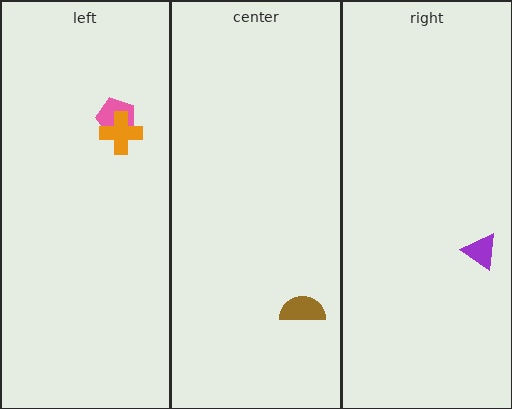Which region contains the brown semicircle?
The center region.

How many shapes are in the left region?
2.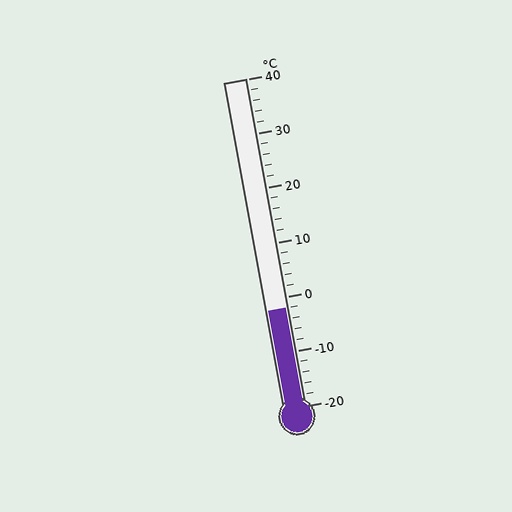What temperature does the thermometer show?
The thermometer shows approximately -2°C.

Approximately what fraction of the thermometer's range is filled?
The thermometer is filled to approximately 30% of its range.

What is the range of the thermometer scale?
The thermometer scale ranges from -20°C to 40°C.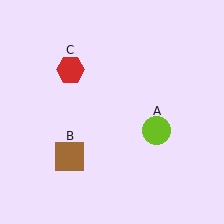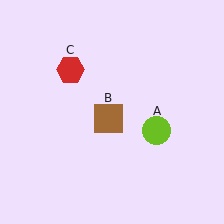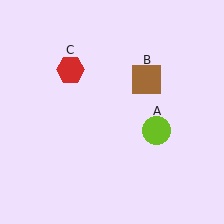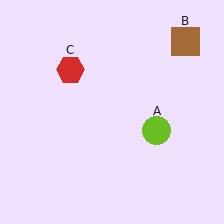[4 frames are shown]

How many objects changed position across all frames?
1 object changed position: brown square (object B).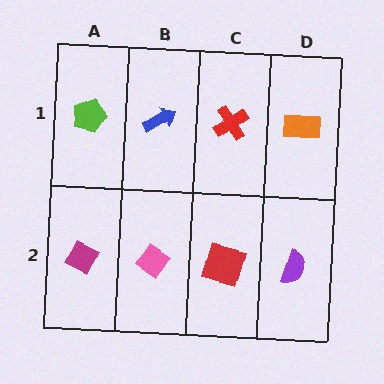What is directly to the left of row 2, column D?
A red square.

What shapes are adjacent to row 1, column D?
A purple semicircle (row 2, column D), a red cross (row 1, column C).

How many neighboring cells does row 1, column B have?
3.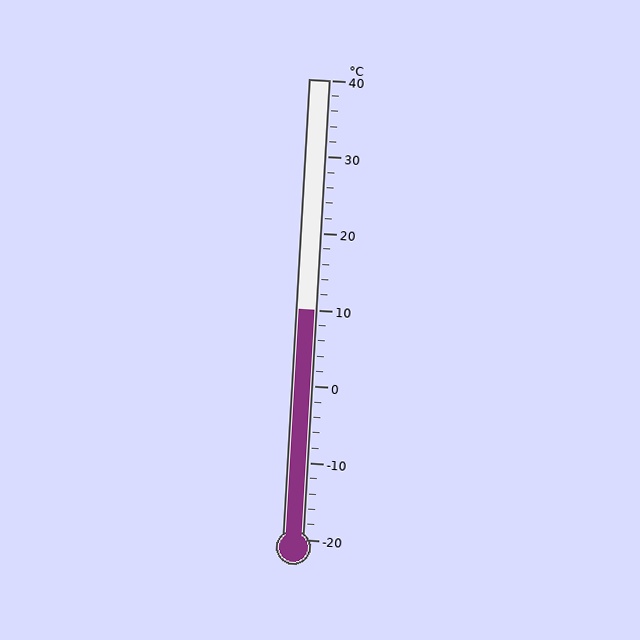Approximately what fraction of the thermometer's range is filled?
The thermometer is filled to approximately 50% of its range.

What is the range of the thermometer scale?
The thermometer scale ranges from -20°C to 40°C.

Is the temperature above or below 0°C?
The temperature is above 0°C.